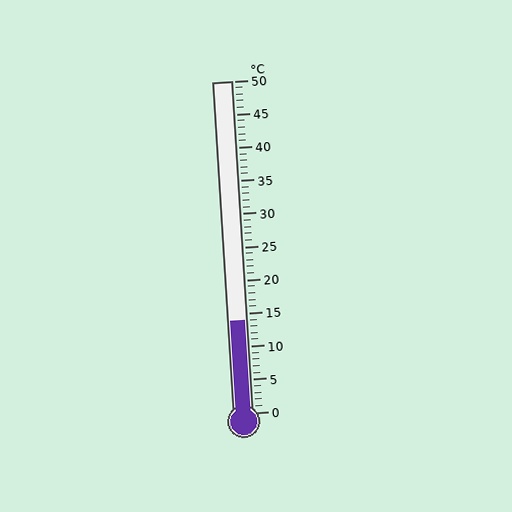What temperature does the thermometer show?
The thermometer shows approximately 14°C.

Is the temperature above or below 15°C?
The temperature is below 15°C.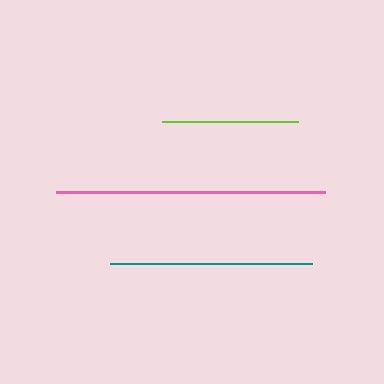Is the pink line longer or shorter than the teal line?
The pink line is longer than the teal line.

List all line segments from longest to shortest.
From longest to shortest: pink, teal, lime.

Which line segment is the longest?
The pink line is the longest at approximately 269 pixels.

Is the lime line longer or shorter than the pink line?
The pink line is longer than the lime line.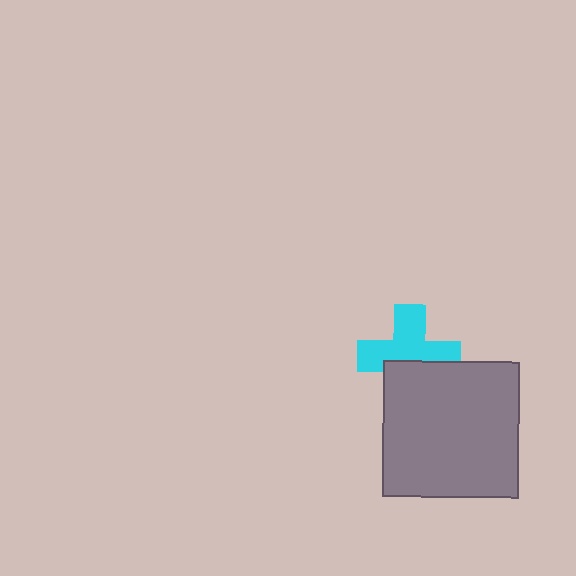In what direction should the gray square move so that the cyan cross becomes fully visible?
The gray square should move down. That is the shortest direction to clear the overlap and leave the cyan cross fully visible.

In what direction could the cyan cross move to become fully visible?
The cyan cross could move up. That would shift it out from behind the gray square entirely.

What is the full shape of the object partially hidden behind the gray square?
The partially hidden object is a cyan cross.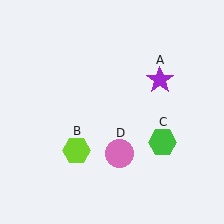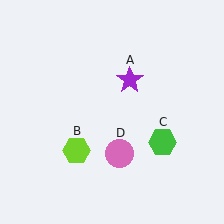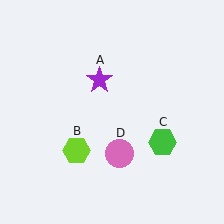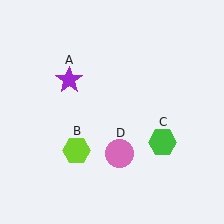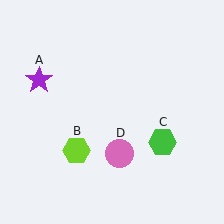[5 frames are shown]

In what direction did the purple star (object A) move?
The purple star (object A) moved left.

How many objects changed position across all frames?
1 object changed position: purple star (object A).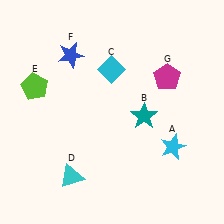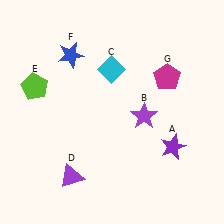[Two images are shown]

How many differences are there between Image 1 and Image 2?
There are 3 differences between the two images.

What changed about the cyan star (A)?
In Image 1, A is cyan. In Image 2, it changed to purple.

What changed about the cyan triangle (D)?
In Image 1, D is cyan. In Image 2, it changed to purple.